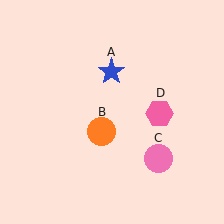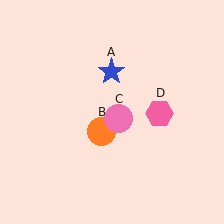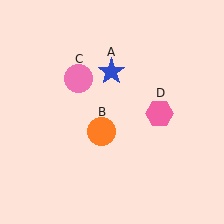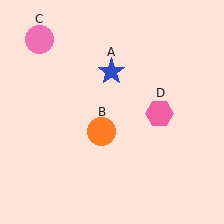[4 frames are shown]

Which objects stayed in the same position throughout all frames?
Blue star (object A) and orange circle (object B) and pink hexagon (object D) remained stationary.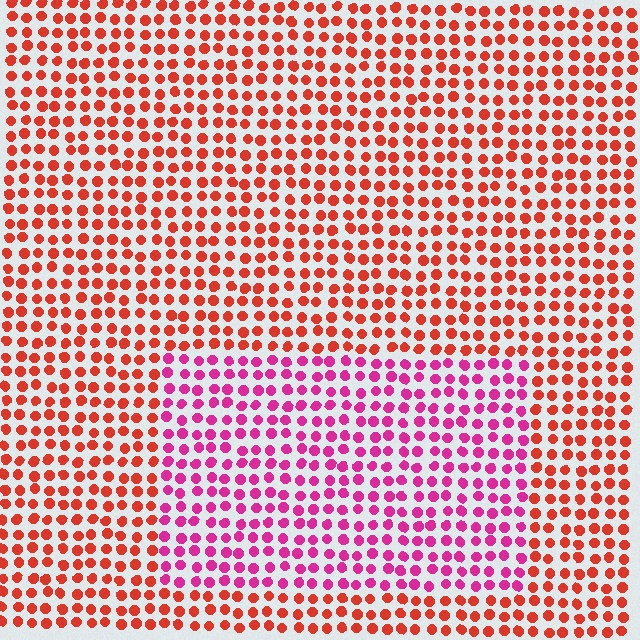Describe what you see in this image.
The image is filled with small red elements in a uniform arrangement. A rectangle-shaped region is visible where the elements are tinted to a slightly different hue, forming a subtle color boundary.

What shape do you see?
I see a rectangle.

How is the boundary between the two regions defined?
The boundary is defined purely by a slight shift in hue (about 43 degrees). Spacing, size, and orientation are identical on both sides.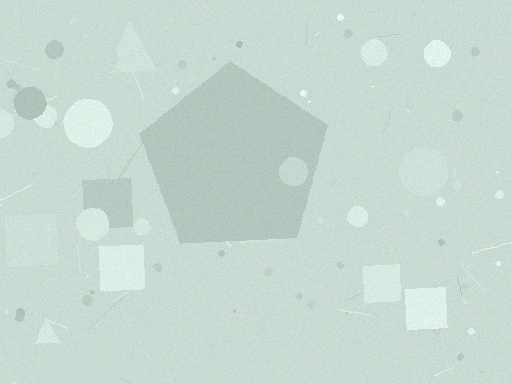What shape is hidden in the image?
A pentagon is hidden in the image.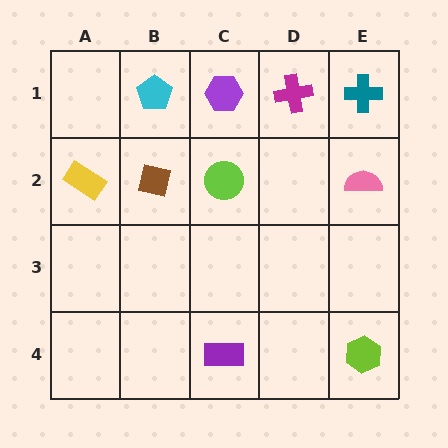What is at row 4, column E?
A lime hexagon.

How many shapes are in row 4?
2 shapes.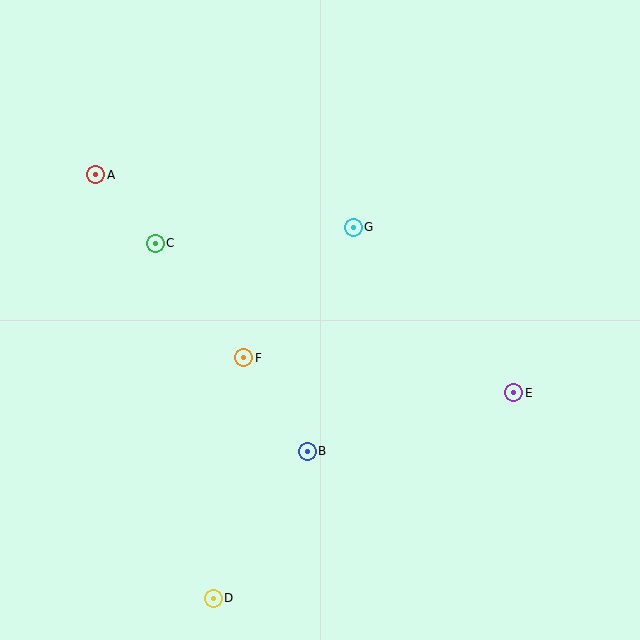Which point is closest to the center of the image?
Point F at (244, 358) is closest to the center.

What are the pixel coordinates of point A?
Point A is at (96, 175).